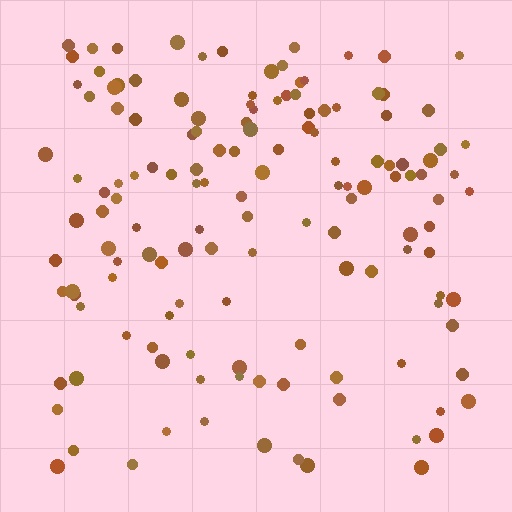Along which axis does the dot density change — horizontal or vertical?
Vertical.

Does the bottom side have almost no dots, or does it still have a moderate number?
Still a moderate number, just noticeably fewer than the top.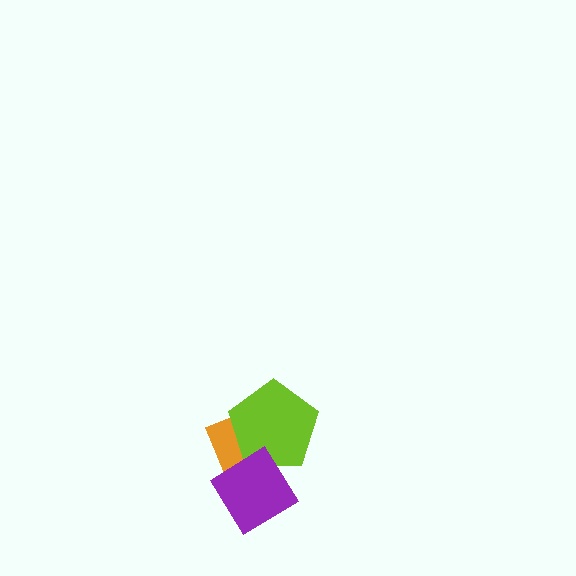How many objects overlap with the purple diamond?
2 objects overlap with the purple diamond.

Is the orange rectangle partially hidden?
Yes, it is partially covered by another shape.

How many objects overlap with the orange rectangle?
2 objects overlap with the orange rectangle.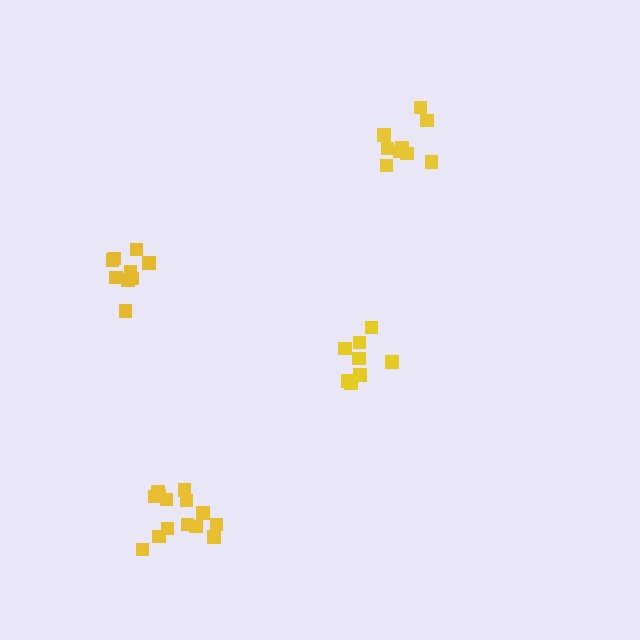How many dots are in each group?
Group 1: 9 dots, Group 2: 9 dots, Group 3: 14 dots, Group 4: 8 dots (40 total).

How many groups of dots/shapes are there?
There are 4 groups.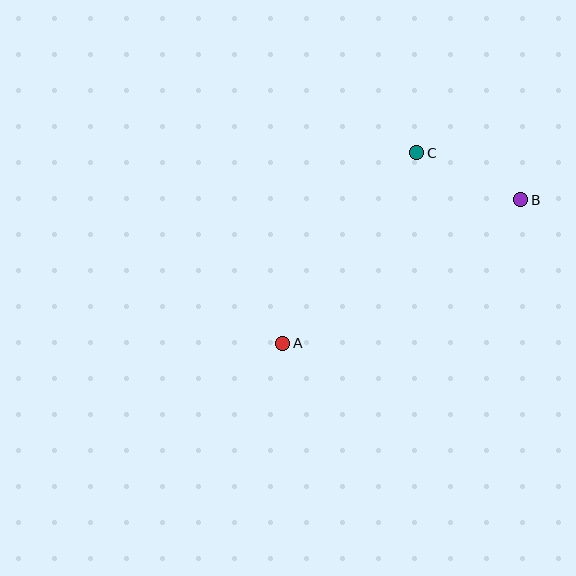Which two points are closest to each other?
Points B and C are closest to each other.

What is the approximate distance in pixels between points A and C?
The distance between A and C is approximately 233 pixels.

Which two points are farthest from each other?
Points A and B are farthest from each other.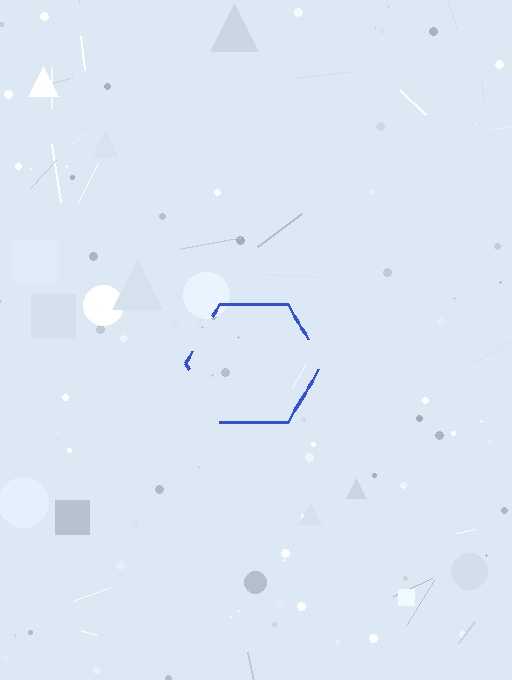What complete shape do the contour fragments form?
The contour fragments form a hexagon.